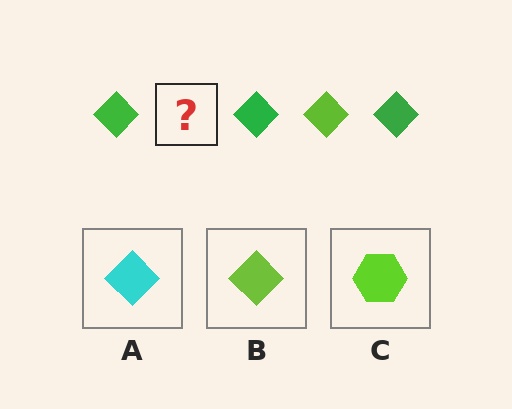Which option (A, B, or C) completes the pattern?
B.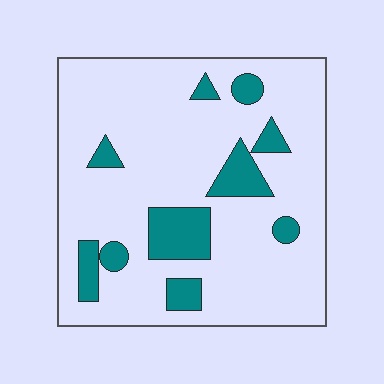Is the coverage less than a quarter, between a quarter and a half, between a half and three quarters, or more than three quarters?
Less than a quarter.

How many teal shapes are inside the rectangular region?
10.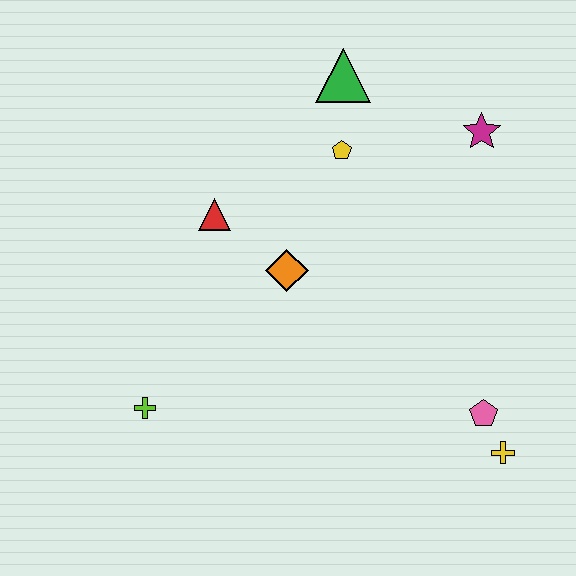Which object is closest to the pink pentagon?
The yellow cross is closest to the pink pentagon.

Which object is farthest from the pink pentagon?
The green triangle is farthest from the pink pentagon.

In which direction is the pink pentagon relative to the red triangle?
The pink pentagon is to the right of the red triangle.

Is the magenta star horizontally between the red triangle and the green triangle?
No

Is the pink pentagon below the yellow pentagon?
Yes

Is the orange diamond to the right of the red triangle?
Yes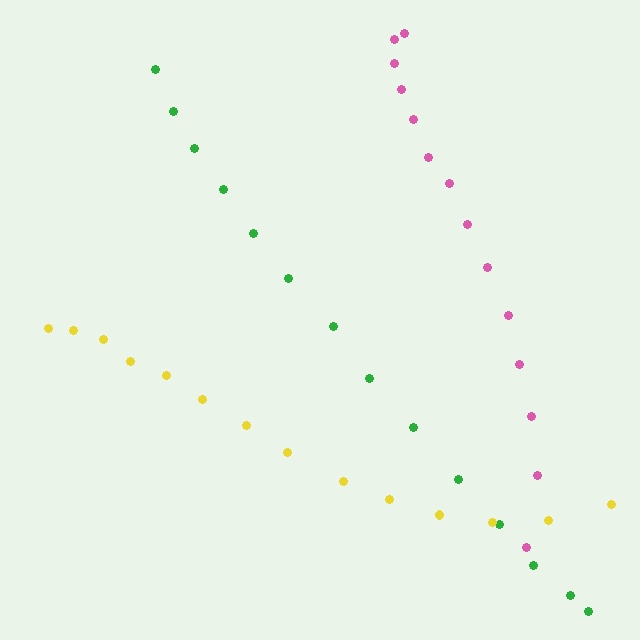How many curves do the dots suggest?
There are 3 distinct paths.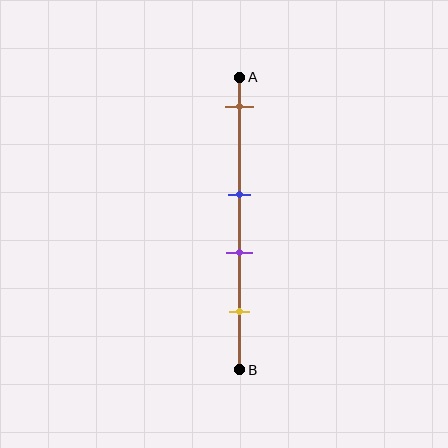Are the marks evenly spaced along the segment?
No, the marks are not evenly spaced.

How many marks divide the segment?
There are 4 marks dividing the segment.